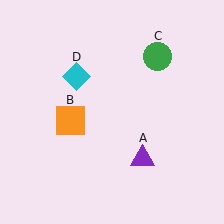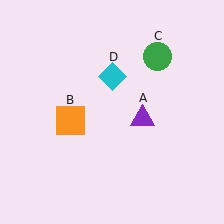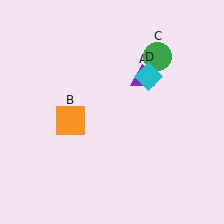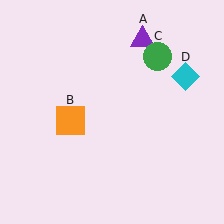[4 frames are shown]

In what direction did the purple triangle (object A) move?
The purple triangle (object A) moved up.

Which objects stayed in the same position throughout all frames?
Orange square (object B) and green circle (object C) remained stationary.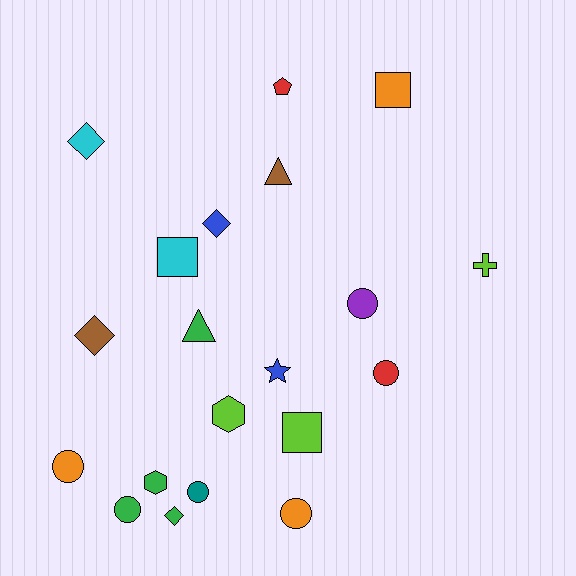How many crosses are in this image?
There is 1 cross.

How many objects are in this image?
There are 20 objects.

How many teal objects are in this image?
There is 1 teal object.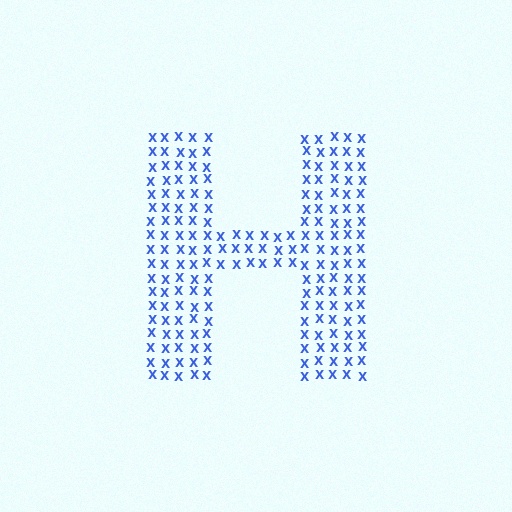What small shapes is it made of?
It is made of small letter X's.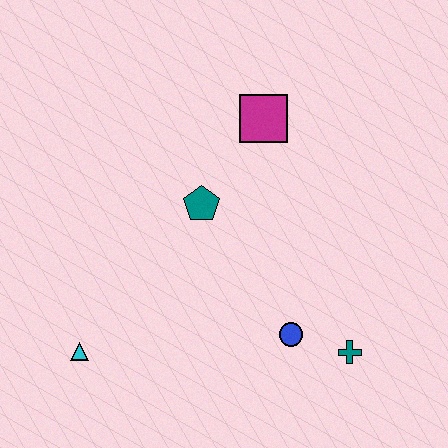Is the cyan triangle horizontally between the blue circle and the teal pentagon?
No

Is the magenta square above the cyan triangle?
Yes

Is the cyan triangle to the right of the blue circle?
No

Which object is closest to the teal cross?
The blue circle is closest to the teal cross.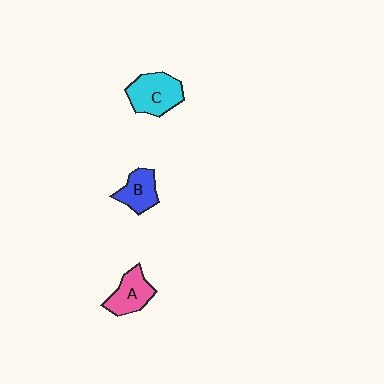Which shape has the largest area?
Shape C (cyan).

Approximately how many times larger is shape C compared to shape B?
Approximately 1.4 times.